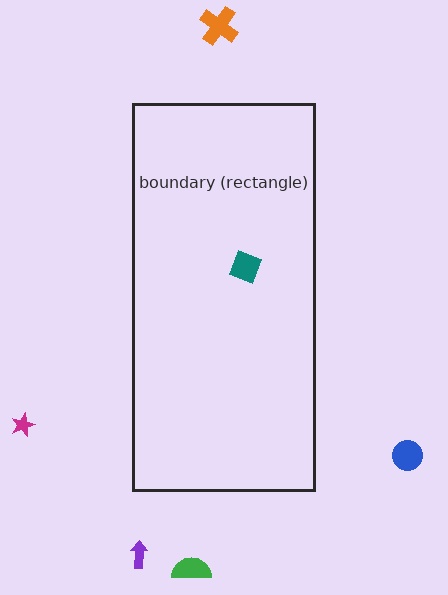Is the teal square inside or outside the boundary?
Inside.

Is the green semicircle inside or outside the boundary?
Outside.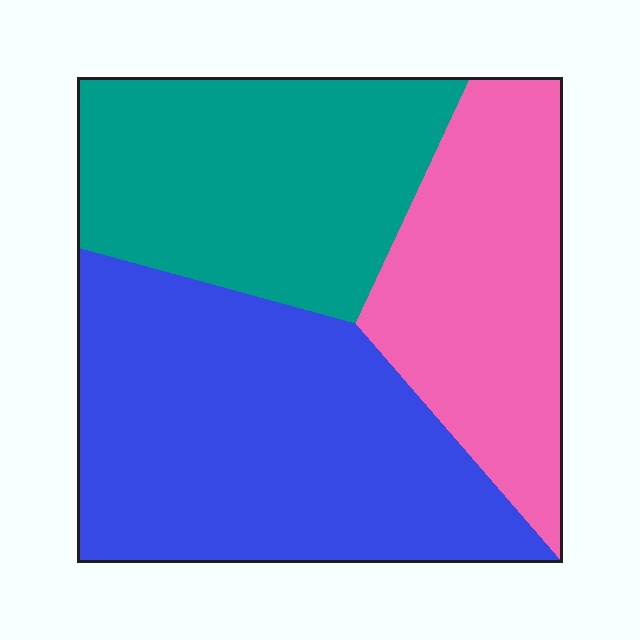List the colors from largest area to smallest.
From largest to smallest: blue, teal, pink.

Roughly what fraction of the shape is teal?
Teal takes up about one third (1/3) of the shape.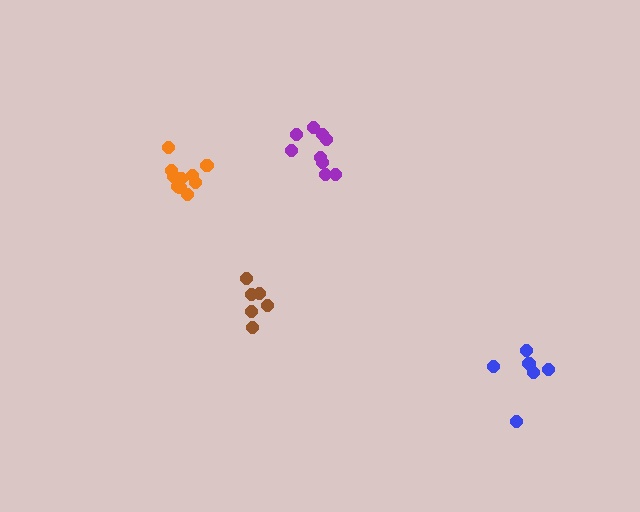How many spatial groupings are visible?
There are 4 spatial groupings.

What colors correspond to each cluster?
The clusters are colored: purple, blue, orange, brown.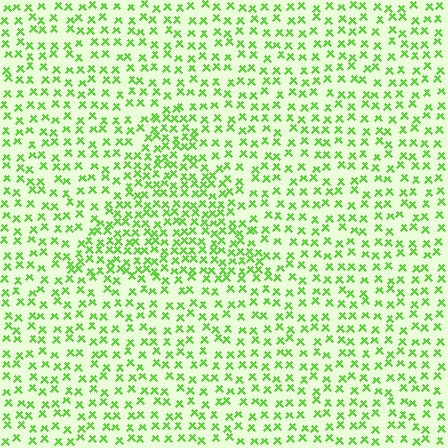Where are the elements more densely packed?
The elements are more densely packed inside the triangle boundary.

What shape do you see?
I see a triangle.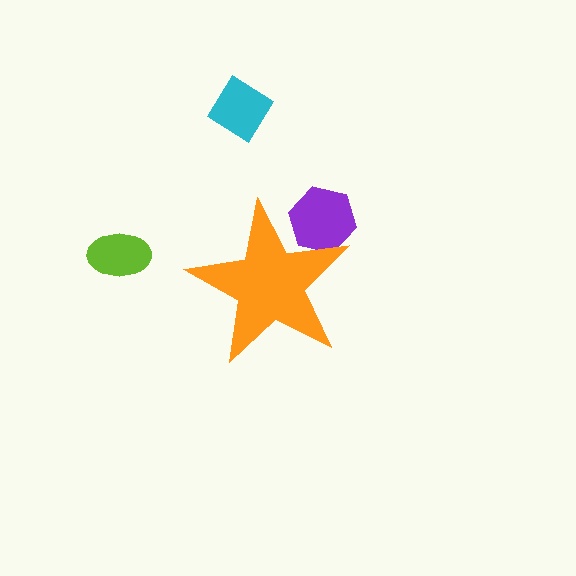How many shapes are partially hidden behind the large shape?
1 shape is partially hidden.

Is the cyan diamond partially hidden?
No, the cyan diamond is fully visible.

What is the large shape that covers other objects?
An orange star.